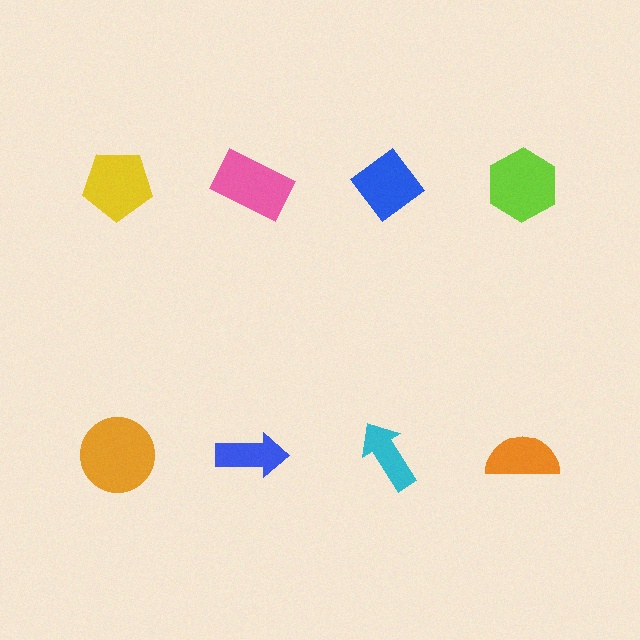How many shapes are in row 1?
4 shapes.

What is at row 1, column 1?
A yellow pentagon.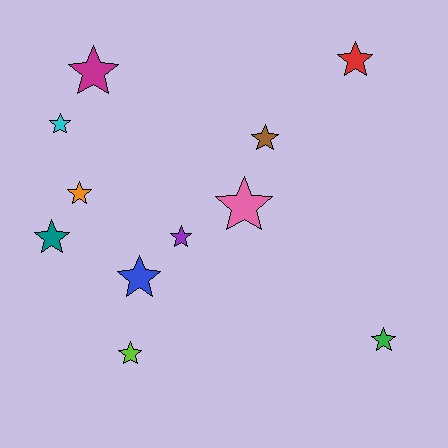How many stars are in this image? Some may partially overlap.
There are 11 stars.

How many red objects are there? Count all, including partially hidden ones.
There is 1 red object.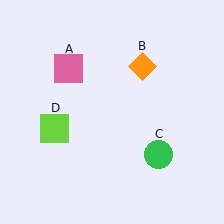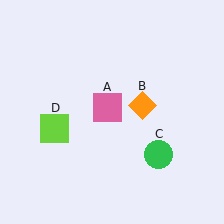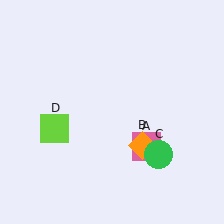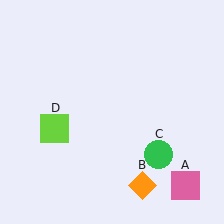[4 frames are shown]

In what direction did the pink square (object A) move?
The pink square (object A) moved down and to the right.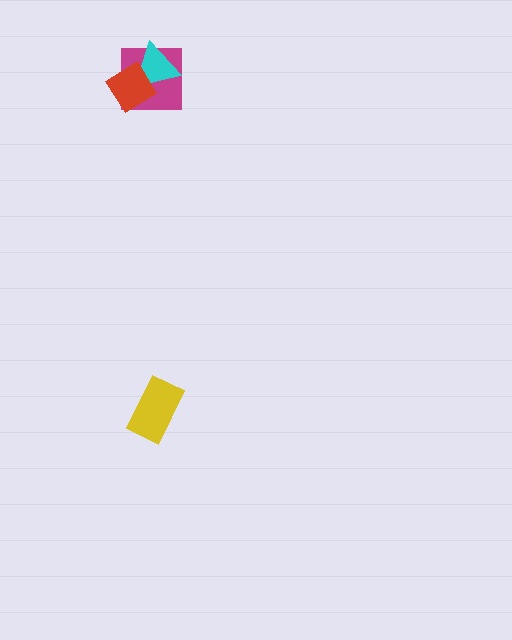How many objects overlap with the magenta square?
2 objects overlap with the magenta square.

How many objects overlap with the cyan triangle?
2 objects overlap with the cyan triangle.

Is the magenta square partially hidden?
Yes, it is partially covered by another shape.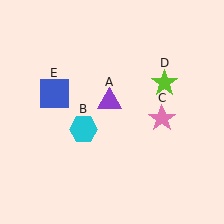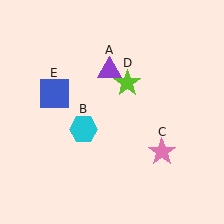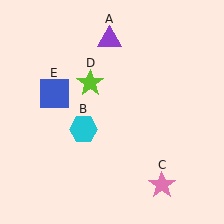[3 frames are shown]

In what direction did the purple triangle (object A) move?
The purple triangle (object A) moved up.